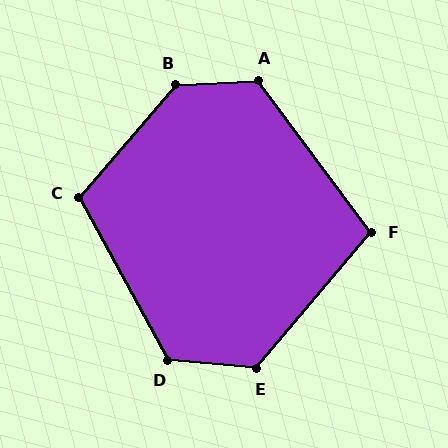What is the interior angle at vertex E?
Approximately 125 degrees (obtuse).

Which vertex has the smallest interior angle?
F, at approximately 103 degrees.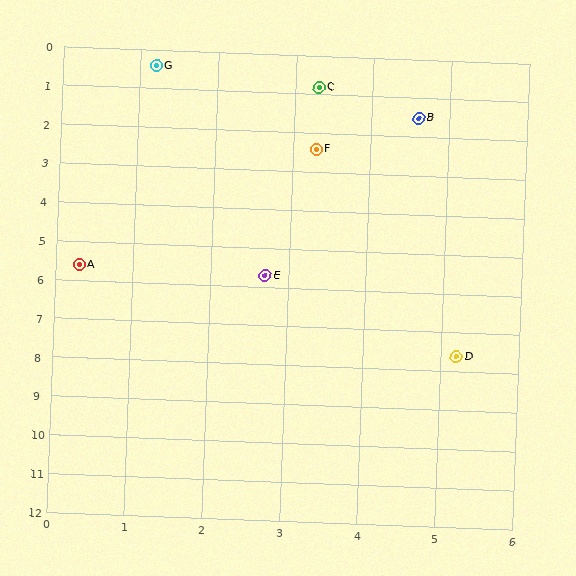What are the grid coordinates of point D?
Point D is at approximately (5.2, 7.6).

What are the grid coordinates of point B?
Point B is at approximately (4.6, 1.5).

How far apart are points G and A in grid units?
Points G and A are about 5.3 grid units apart.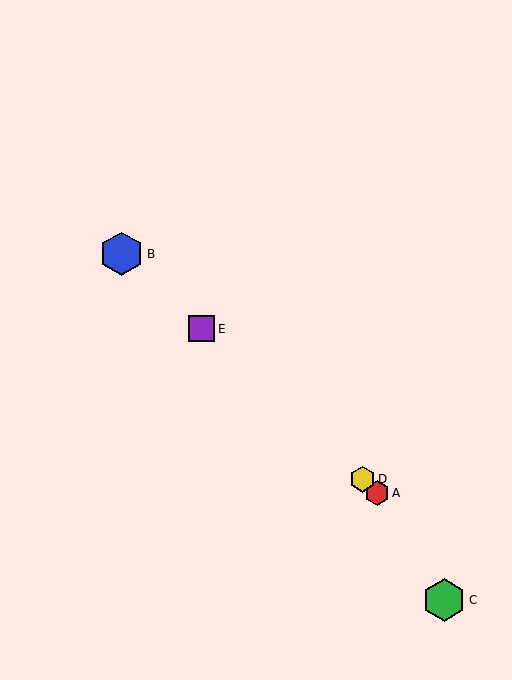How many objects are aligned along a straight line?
4 objects (A, B, D, E) are aligned along a straight line.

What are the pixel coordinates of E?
Object E is at (201, 329).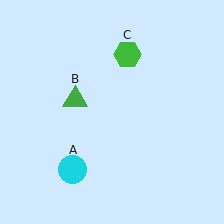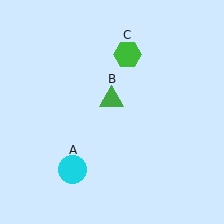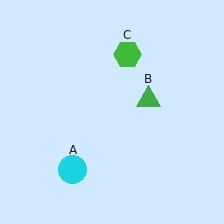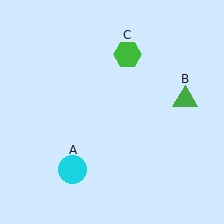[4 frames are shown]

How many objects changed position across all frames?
1 object changed position: green triangle (object B).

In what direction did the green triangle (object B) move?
The green triangle (object B) moved right.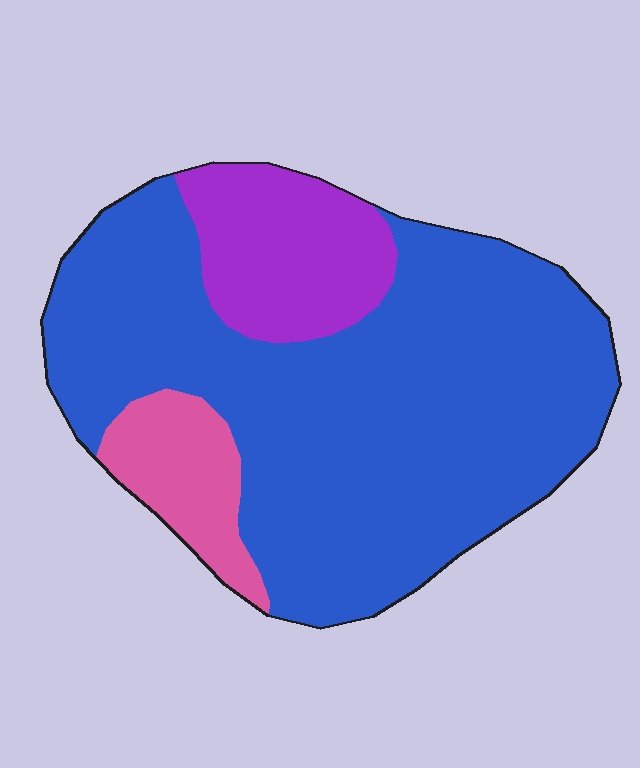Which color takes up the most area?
Blue, at roughly 75%.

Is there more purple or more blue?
Blue.